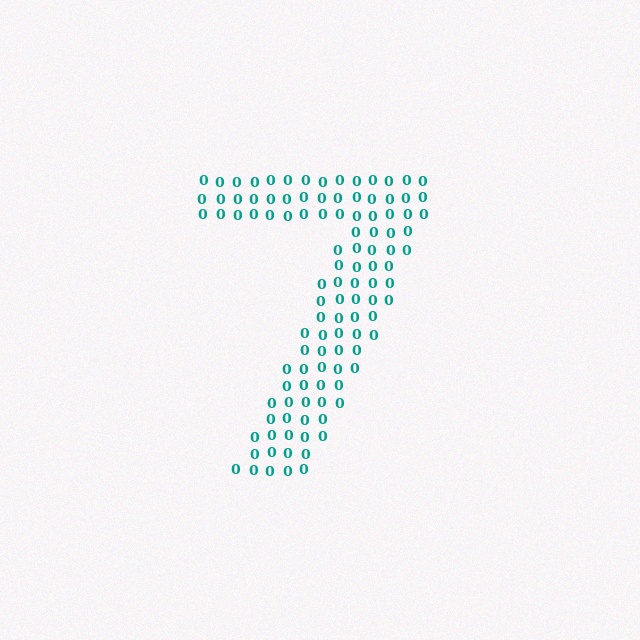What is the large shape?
The large shape is the digit 7.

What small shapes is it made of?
It is made of small digit 0's.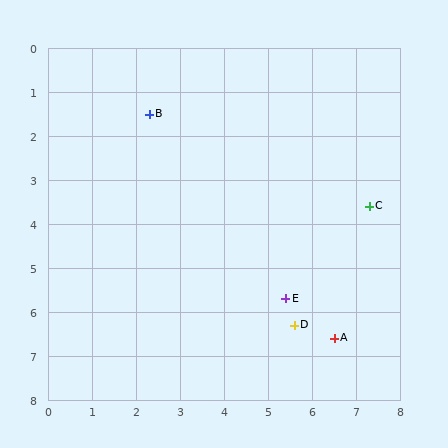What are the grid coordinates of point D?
Point D is at approximately (5.6, 6.3).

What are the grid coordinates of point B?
Point B is at approximately (2.3, 1.5).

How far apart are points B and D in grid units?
Points B and D are about 5.8 grid units apart.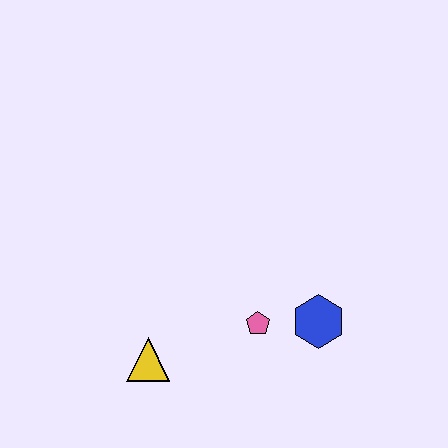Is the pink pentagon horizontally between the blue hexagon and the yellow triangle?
Yes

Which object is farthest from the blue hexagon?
The yellow triangle is farthest from the blue hexagon.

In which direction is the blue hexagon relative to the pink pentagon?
The blue hexagon is to the right of the pink pentagon.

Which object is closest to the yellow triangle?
The pink pentagon is closest to the yellow triangle.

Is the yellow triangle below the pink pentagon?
Yes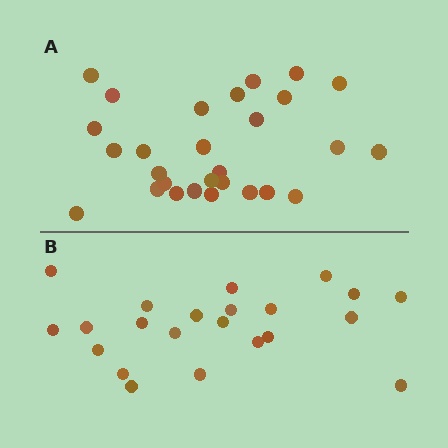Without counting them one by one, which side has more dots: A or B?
Region A (the top region) has more dots.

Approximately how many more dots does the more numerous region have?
Region A has about 6 more dots than region B.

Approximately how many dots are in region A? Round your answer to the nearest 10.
About 30 dots. (The exact count is 28, which rounds to 30.)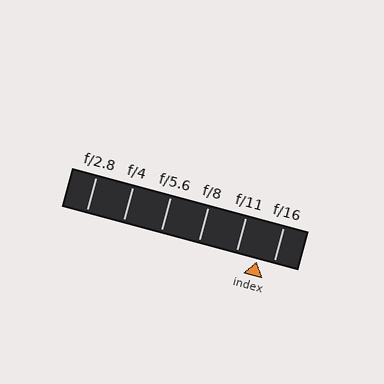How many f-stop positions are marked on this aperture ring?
There are 6 f-stop positions marked.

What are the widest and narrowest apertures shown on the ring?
The widest aperture shown is f/2.8 and the narrowest is f/16.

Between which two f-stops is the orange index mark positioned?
The index mark is between f/11 and f/16.